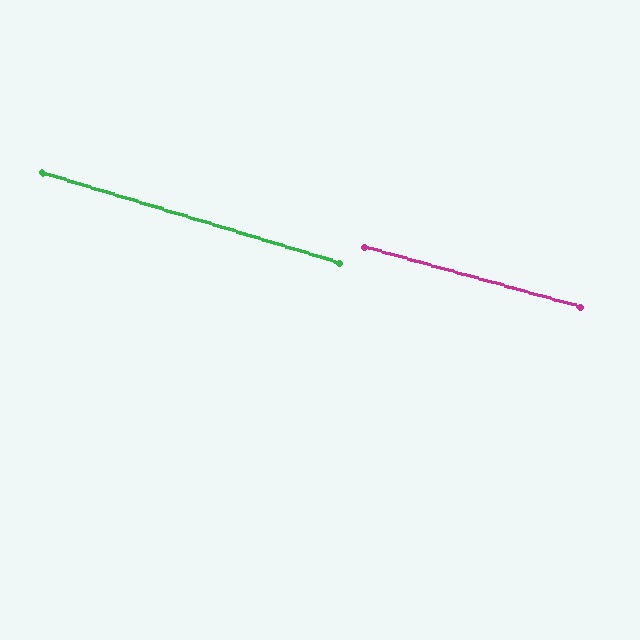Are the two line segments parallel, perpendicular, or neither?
Parallel — their directions differ by only 1.3°.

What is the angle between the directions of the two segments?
Approximately 1 degree.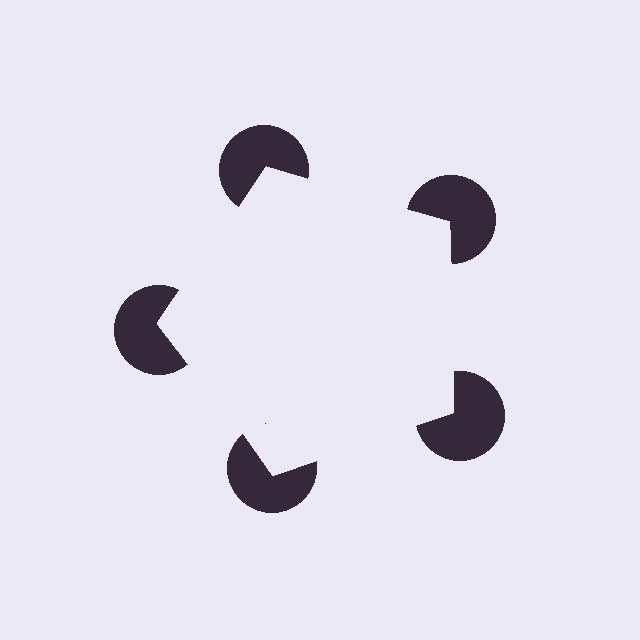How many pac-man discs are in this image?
There are 5 — one at each vertex of the illusory pentagon.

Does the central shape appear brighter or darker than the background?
It typically appears slightly brighter than the background, even though no actual brightness change is drawn.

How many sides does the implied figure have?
5 sides.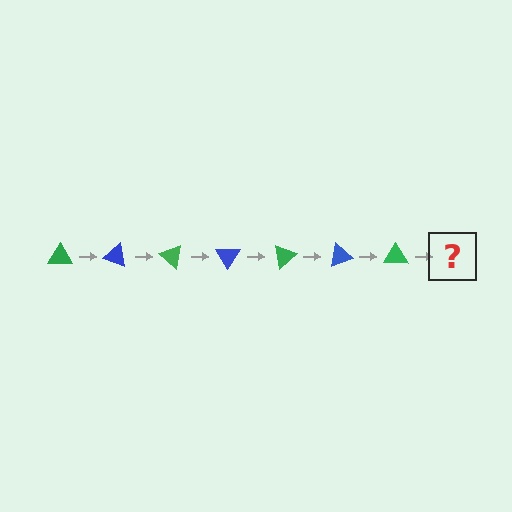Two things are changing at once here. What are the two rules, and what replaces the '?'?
The two rules are that it rotates 20 degrees each step and the color cycles through green and blue. The '?' should be a blue triangle, rotated 140 degrees from the start.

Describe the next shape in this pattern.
It should be a blue triangle, rotated 140 degrees from the start.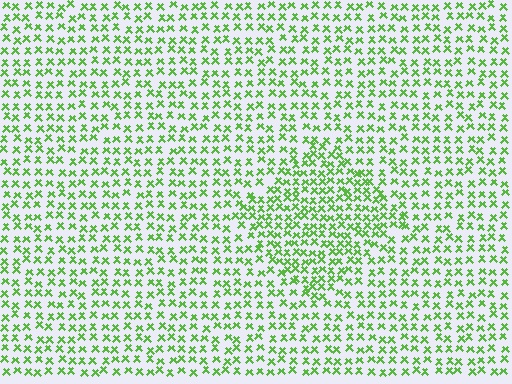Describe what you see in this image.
The image contains small lime elements arranged at two different densities. A diamond-shaped region is visible where the elements are more densely packed than the surrounding area.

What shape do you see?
I see a diamond.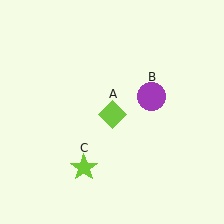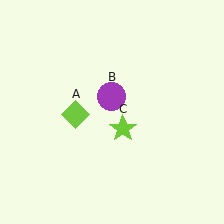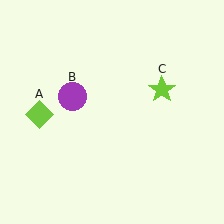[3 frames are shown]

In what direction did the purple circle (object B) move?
The purple circle (object B) moved left.